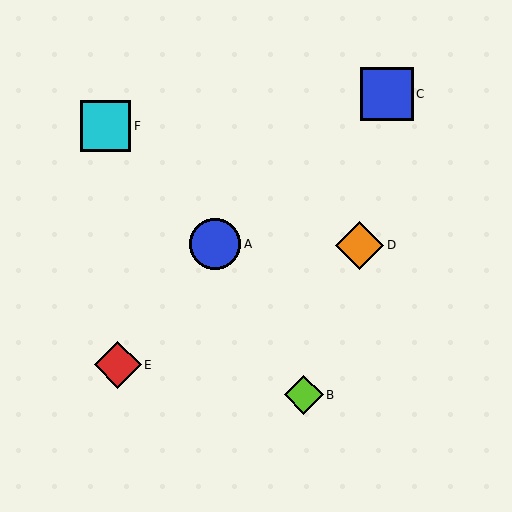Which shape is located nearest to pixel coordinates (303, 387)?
The lime diamond (labeled B) at (304, 395) is nearest to that location.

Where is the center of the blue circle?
The center of the blue circle is at (215, 244).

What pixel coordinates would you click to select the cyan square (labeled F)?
Click at (106, 126) to select the cyan square F.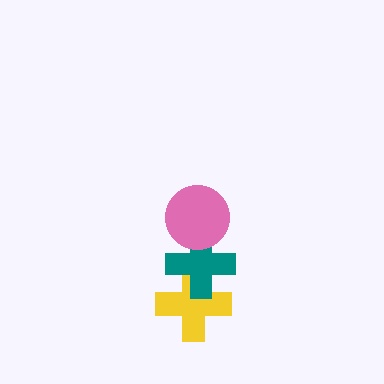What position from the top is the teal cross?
The teal cross is 2nd from the top.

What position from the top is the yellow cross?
The yellow cross is 3rd from the top.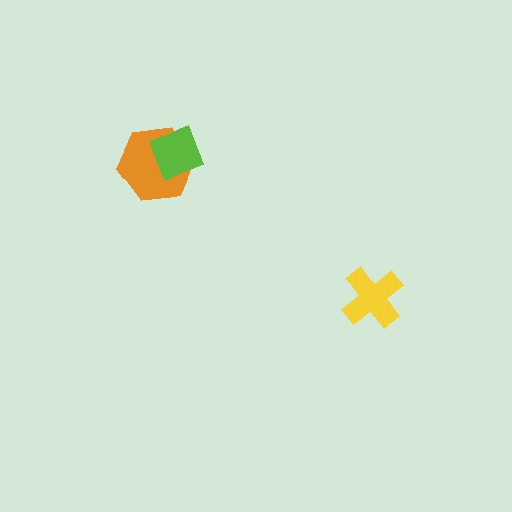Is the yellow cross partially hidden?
No, no other shape covers it.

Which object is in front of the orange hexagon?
The lime diamond is in front of the orange hexagon.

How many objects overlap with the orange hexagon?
1 object overlaps with the orange hexagon.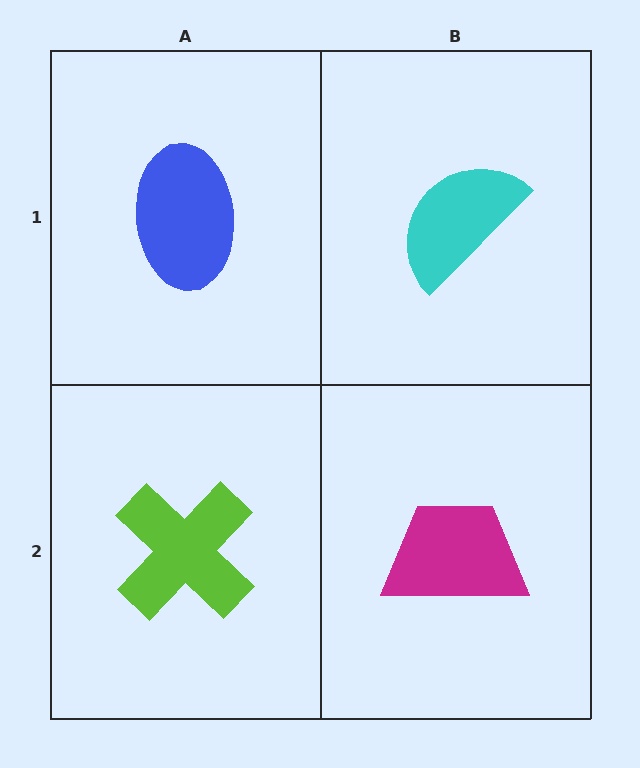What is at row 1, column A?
A blue ellipse.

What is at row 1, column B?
A cyan semicircle.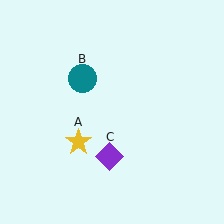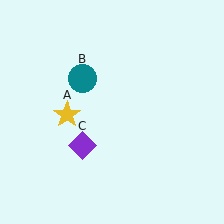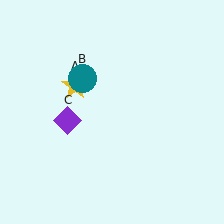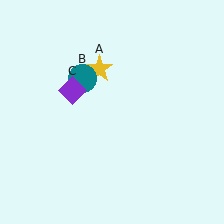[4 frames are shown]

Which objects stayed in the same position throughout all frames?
Teal circle (object B) remained stationary.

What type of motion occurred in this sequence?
The yellow star (object A), purple diamond (object C) rotated clockwise around the center of the scene.